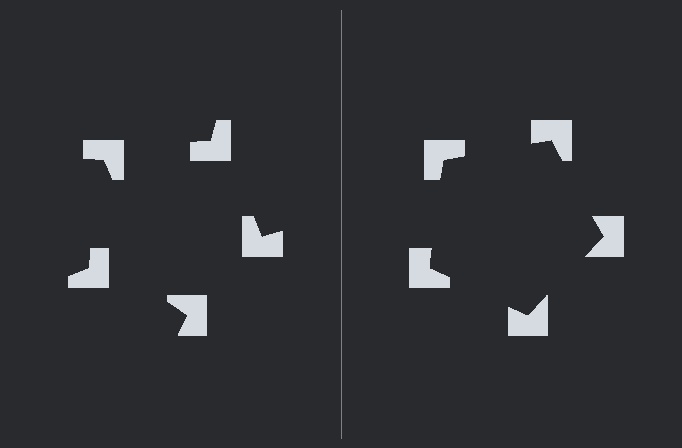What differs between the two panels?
The notched squares are positioned identically on both sides; only the wedge orientations differ. On the right they align to a pentagon; on the left they are misaligned.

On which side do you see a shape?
An illusory pentagon appears on the right side. On the left side the wedge cuts are rotated, so no coherent shape forms.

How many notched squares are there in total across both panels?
10 — 5 on each side.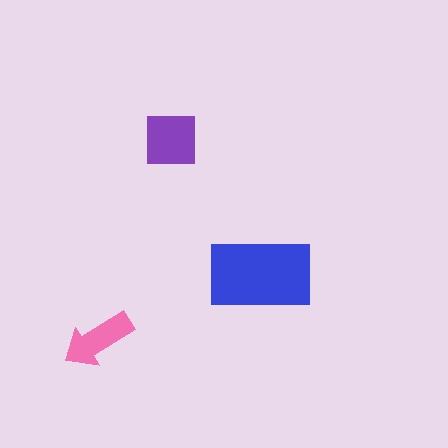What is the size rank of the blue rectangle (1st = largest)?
1st.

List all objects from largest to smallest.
The blue rectangle, the purple square, the pink arrow.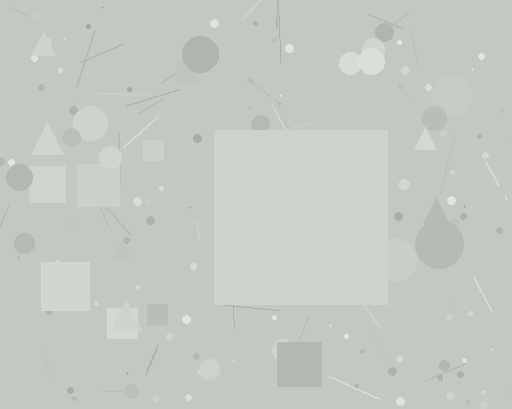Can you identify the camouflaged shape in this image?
The camouflaged shape is a square.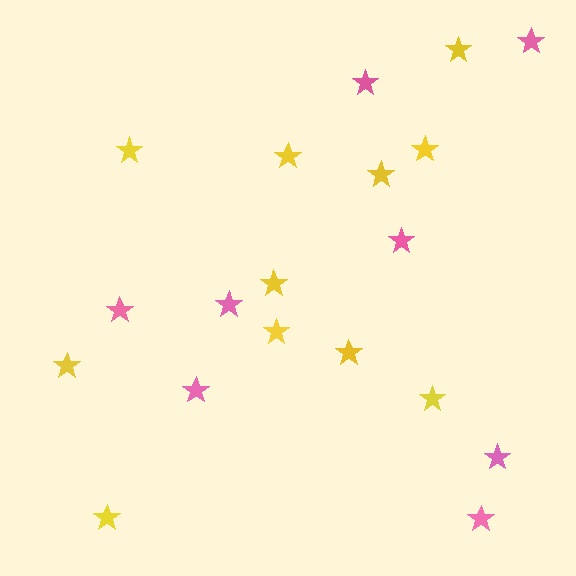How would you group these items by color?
There are 2 groups: one group of yellow stars (11) and one group of pink stars (8).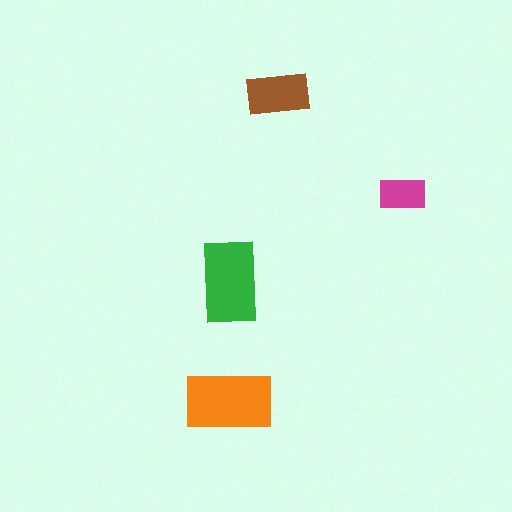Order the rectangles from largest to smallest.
the orange one, the green one, the brown one, the magenta one.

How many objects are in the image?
There are 4 objects in the image.